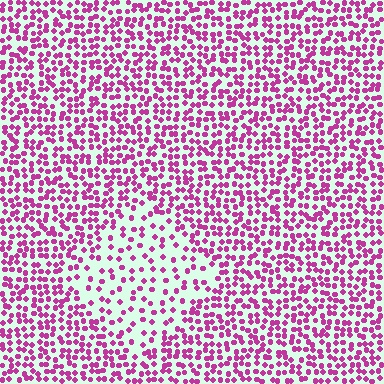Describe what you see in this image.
The image contains small magenta elements arranged at two different densities. A diamond-shaped region is visible where the elements are less densely packed than the surrounding area.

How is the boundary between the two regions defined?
The boundary is defined by a change in element density (approximately 2.1x ratio). All elements are the same color, size, and shape.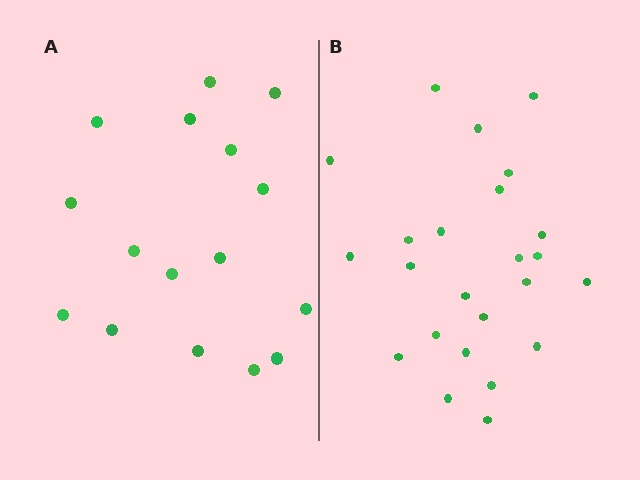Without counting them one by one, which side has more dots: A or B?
Region B (the right region) has more dots.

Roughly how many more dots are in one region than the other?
Region B has roughly 8 or so more dots than region A.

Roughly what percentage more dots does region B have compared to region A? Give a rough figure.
About 50% more.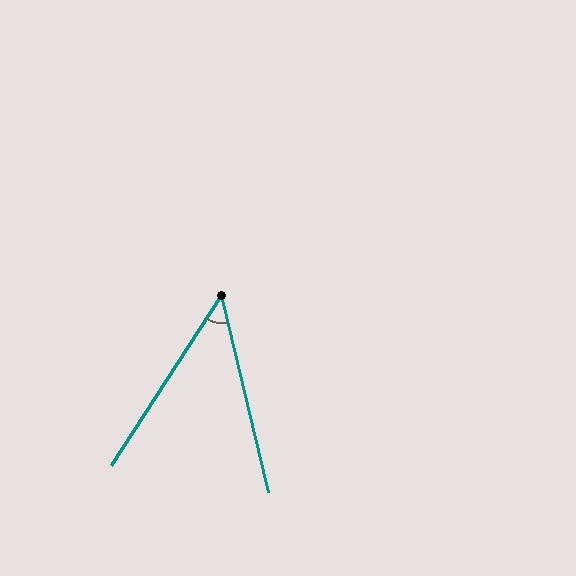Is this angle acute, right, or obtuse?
It is acute.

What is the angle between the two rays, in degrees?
Approximately 47 degrees.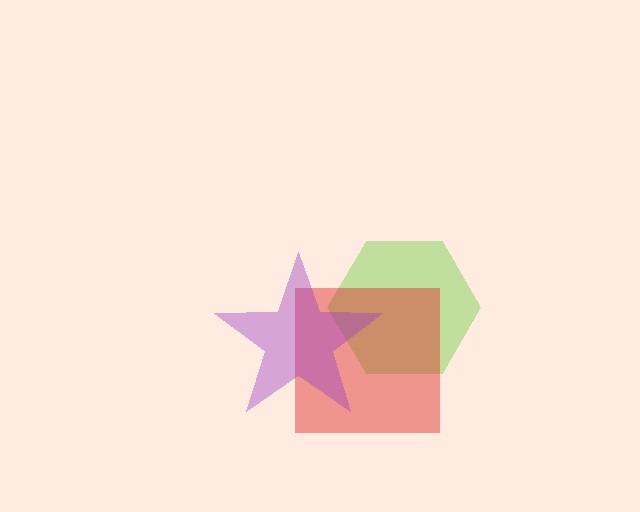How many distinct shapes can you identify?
There are 3 distinct shapes: a lime hexagon, a red square, a purple star.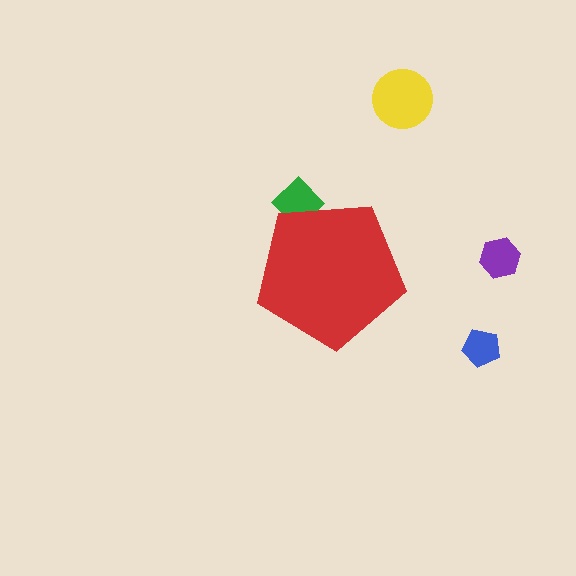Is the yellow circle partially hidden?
No, the yellow circle is fully visible.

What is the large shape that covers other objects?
A red pentagon.